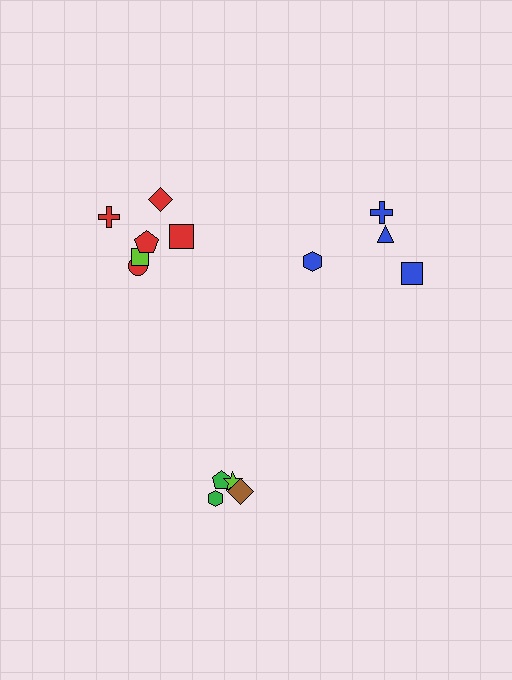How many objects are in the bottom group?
There are 4 objects.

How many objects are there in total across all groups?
There are 14 objects.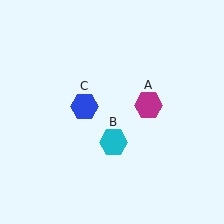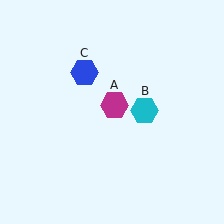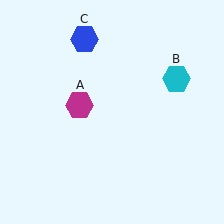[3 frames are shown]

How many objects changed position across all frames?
3 objects changed position: magenta hexagon (object A), cyan hexagon (object B), blue hexagon (object C).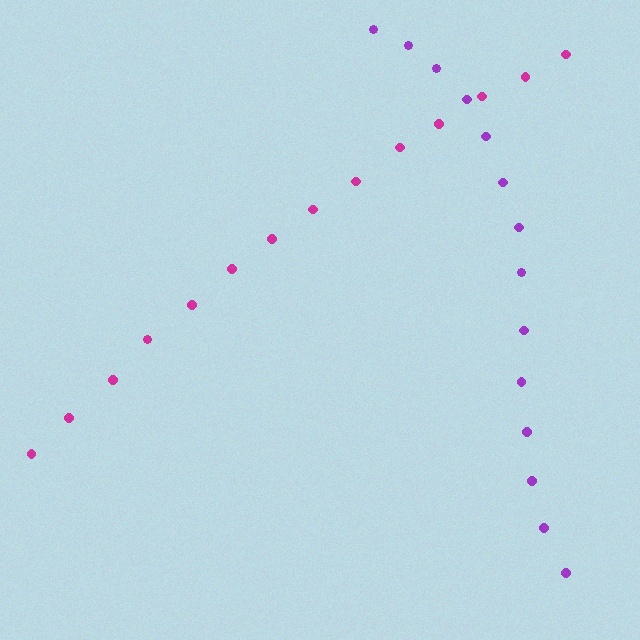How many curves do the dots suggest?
There are 2 distinct paths.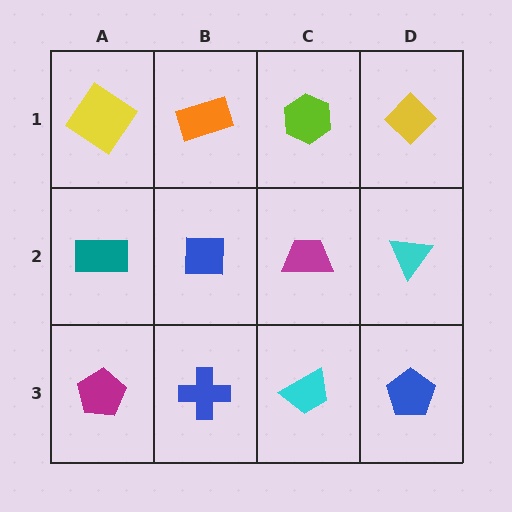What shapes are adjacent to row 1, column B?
A blue square (row 2, column B), a yellow diamond (row 1, column A), a lime hexagon (row 1, column C).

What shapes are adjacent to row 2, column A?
A yellow diamond (row 1, column A), a magenta pentagon (row 3, column A), a blue square (row 2, column B).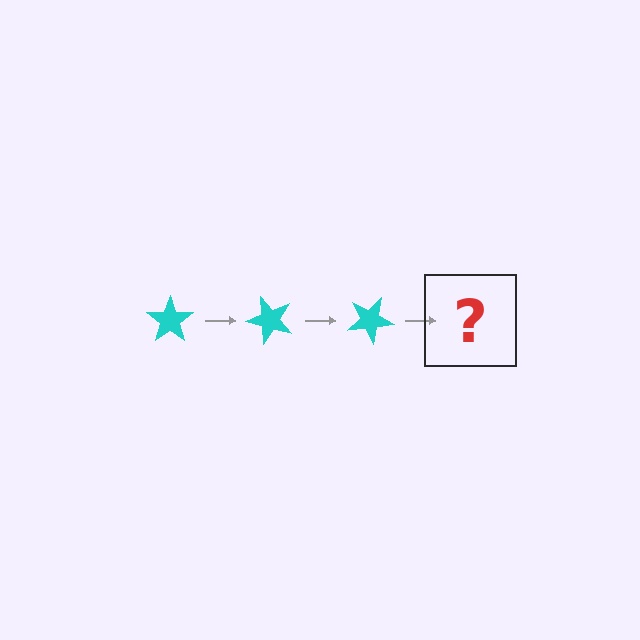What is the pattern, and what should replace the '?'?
The pattern is that the star rotates 50 degrees each step. The '?' should be a cyan star rotated 150 degrees.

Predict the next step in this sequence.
The next step is a cyan star rotated 150 degrees.